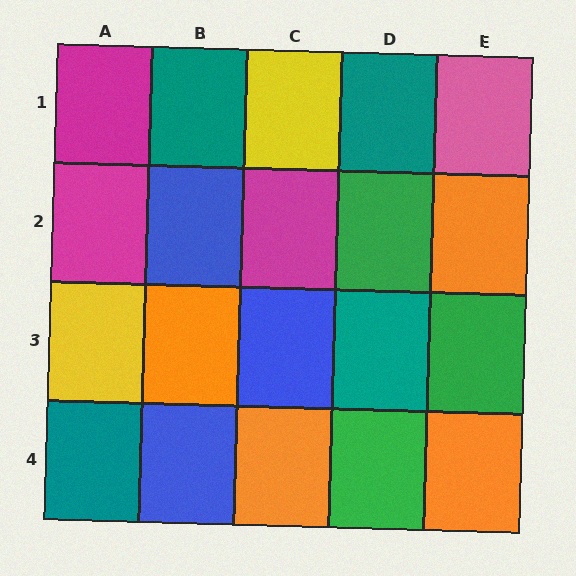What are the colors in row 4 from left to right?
Teal, blue, orange, green, orange.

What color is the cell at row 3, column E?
Green.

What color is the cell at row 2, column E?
Orange.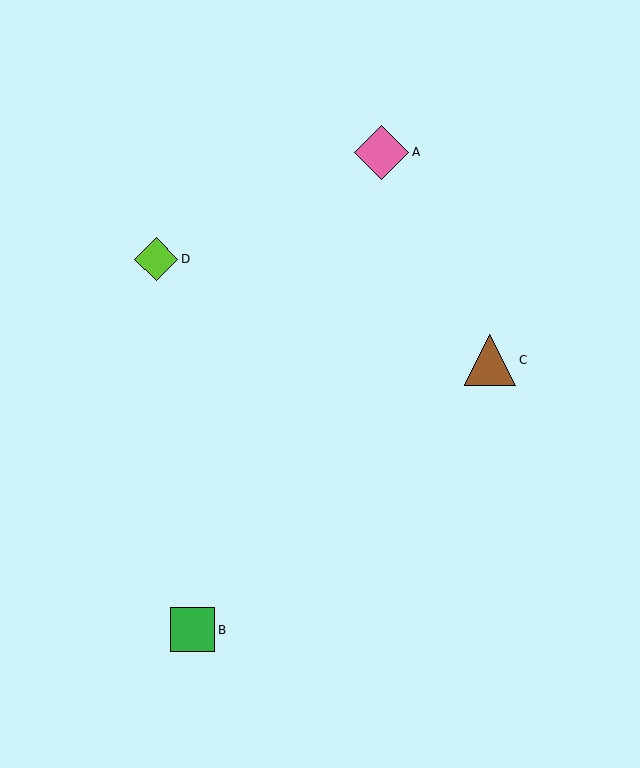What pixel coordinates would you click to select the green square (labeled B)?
Click at (193, 630) to select the green square B.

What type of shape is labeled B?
Shape B is a green square.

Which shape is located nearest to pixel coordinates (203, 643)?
The green square (labeled B) at (193, 630) is nearest to that location.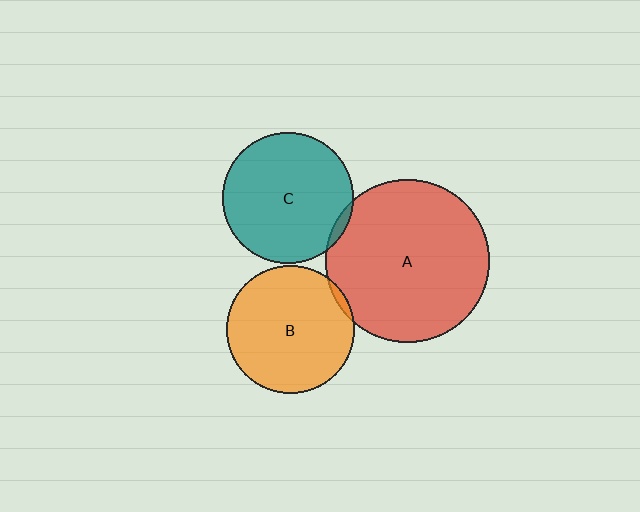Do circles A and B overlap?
Yes.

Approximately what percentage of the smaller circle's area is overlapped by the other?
Approximately 5%.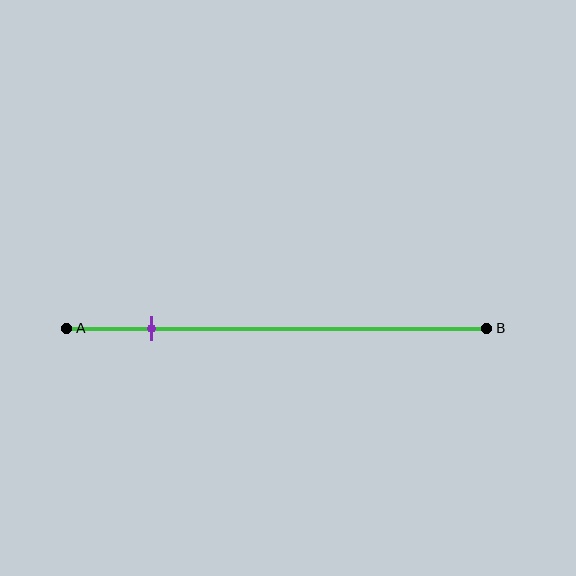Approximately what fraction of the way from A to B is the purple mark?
The purple mark is approximately 20% of the way from A to B.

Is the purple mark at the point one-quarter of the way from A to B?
No, the mark is at about 20% from A, not at the 25% one-quarter point.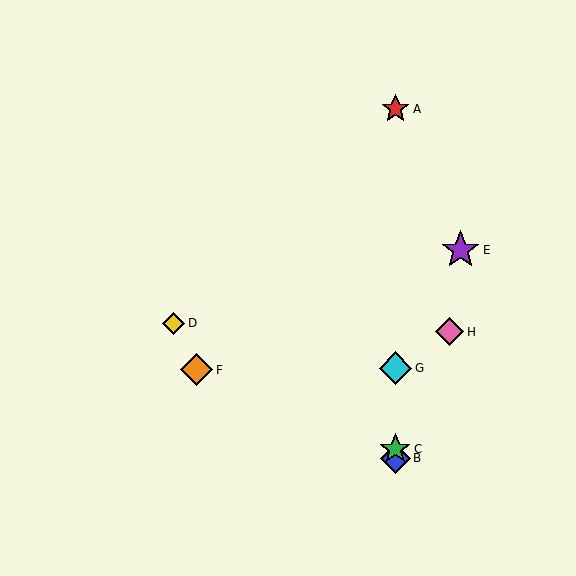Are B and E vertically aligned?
No, B is at x≈395 and E is at x≈460.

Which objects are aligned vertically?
Objects A, B, C, G are aligned vertically.